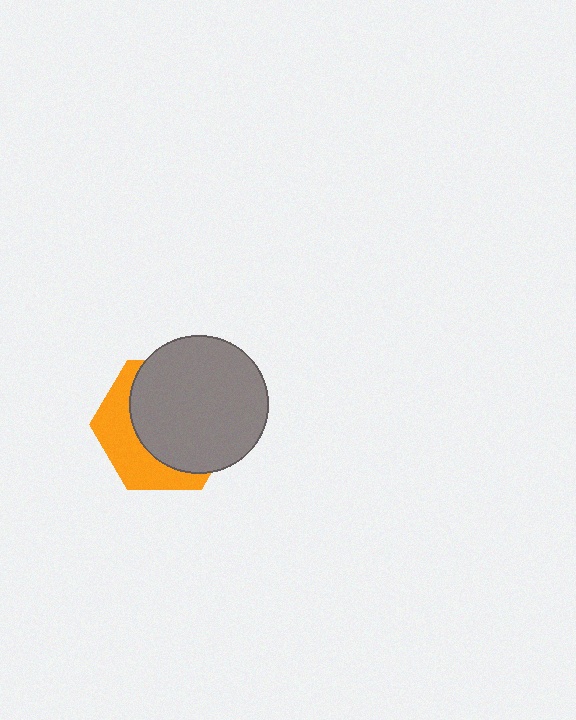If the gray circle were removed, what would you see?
You would see the complete orange hexagon.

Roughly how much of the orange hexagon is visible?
A small part of it is visible (roughly 36%).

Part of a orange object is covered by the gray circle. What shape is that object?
It is a hexagon.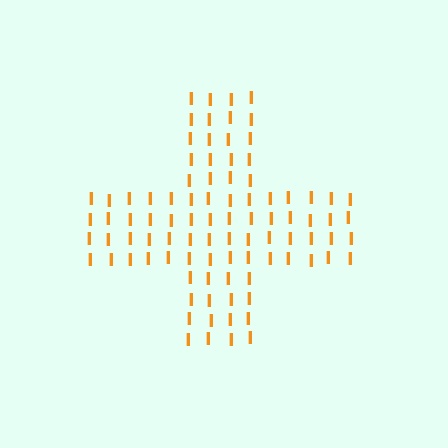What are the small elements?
The small elements are letter I's.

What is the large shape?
The large shape is a cross.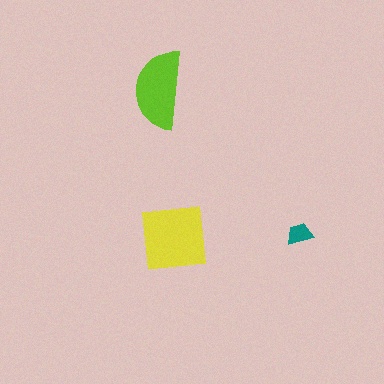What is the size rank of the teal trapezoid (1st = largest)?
3rd.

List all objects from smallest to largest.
The teal trapezoid, the lime semicircle, the yellow square.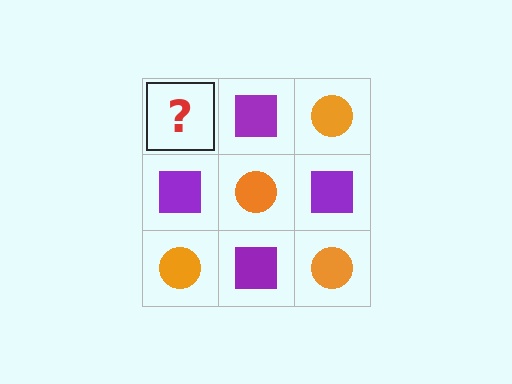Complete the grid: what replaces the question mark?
The question mark should be replaced with an orange circle.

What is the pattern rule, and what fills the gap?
The rule is that it alternates orange circle and purple square in a checkerboard pattern. The gap should be filled with an orange circle.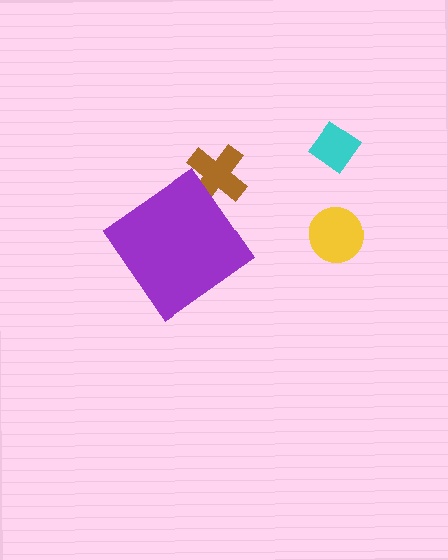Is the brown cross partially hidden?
Yes, the brown cross is partially hidden behind the purple diamond.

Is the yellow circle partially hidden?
No, the yellow circle is fully visible.